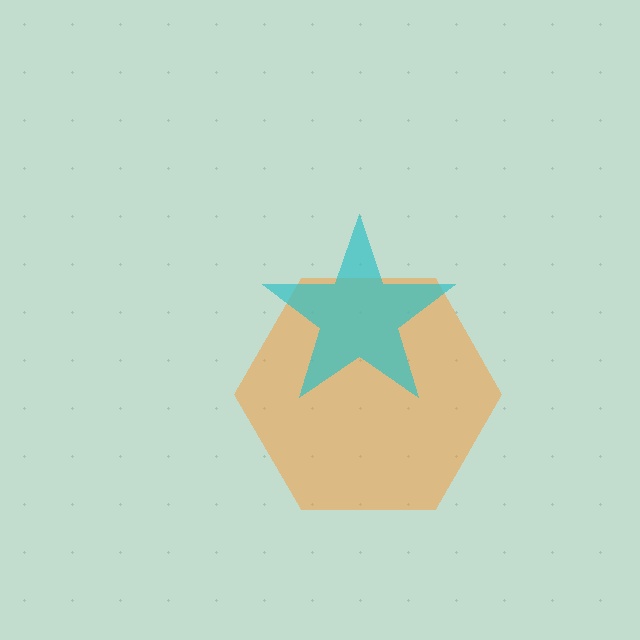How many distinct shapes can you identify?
There are 2 distinct shapes: an orange hexagon, a cyan star.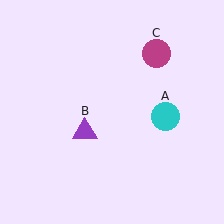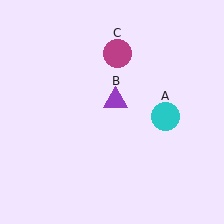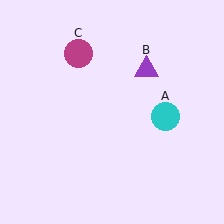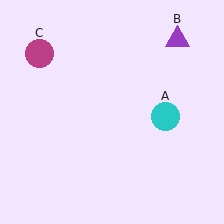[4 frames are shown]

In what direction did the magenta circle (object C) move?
The magenta circle (object C) moved left.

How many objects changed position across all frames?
2 objects changed position: purple triangle (object B), magenta circle (object C).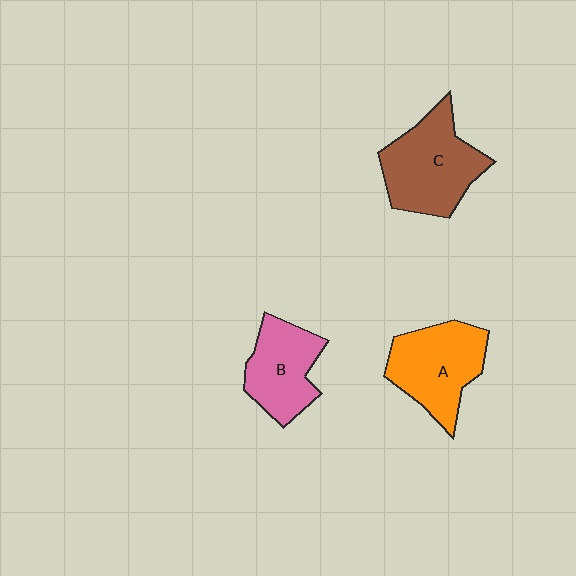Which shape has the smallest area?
Shape B (pink).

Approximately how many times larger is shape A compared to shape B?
Approximately 1.2 times.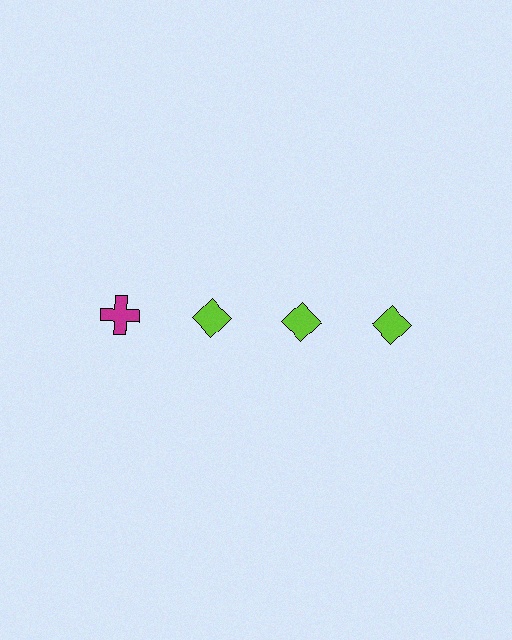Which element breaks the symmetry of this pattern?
The magenta cross in the top row, leftmost column breaks the symmetry. All other shapes are lime diamonds.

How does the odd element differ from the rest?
It differs in both color (magenta instead of lime) and shape (cross instead of diamond).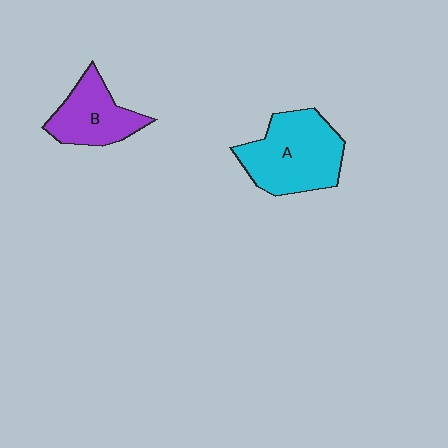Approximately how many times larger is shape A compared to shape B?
Approximately 1.5 times.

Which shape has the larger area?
Shape A (cyan).